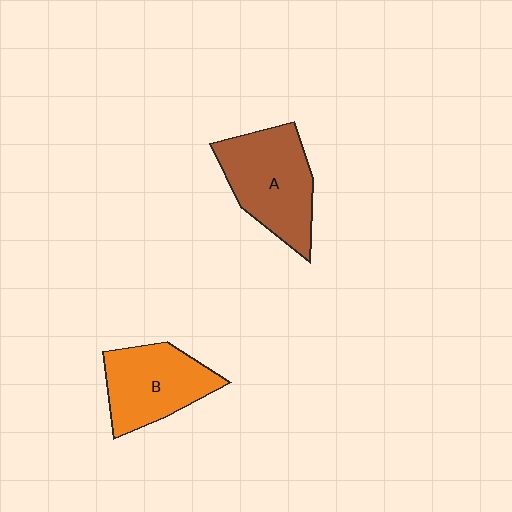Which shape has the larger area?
Shape A (brown).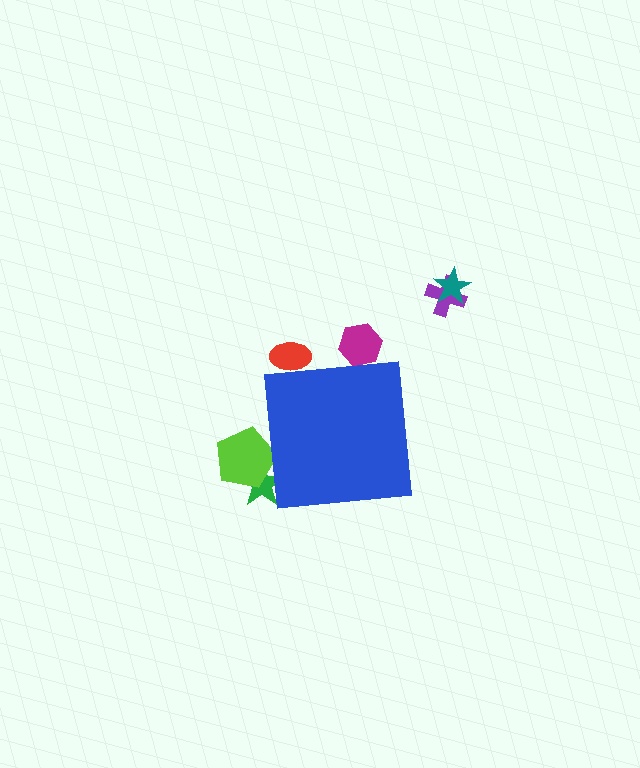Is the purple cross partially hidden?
No, the purple cross is fully visible.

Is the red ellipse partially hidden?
Yes, the red ellipse is partially hidden behind the blue square.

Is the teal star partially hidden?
No, the teal star is fully visible.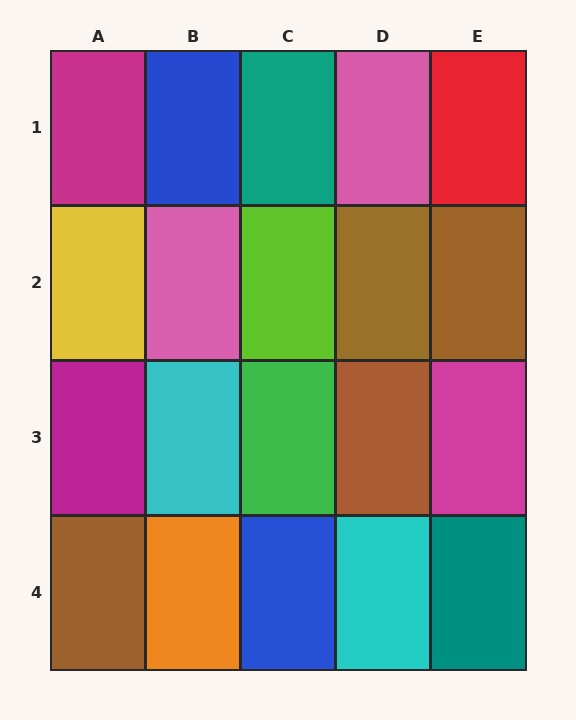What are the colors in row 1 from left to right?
Magenta, blue, teal, pink, red.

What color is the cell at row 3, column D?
Brown.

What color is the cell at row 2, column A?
Yellow.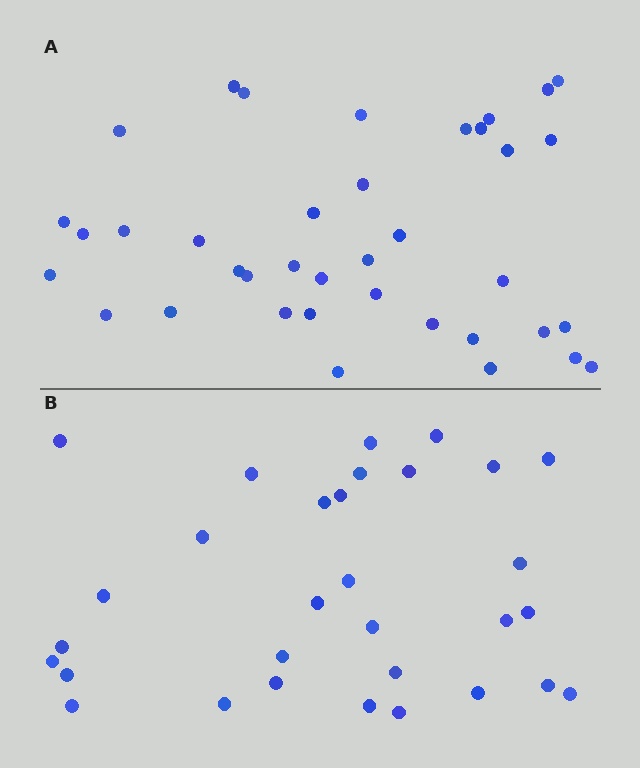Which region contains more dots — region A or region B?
Region A (the top region) has more dots.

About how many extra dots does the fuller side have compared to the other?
Region A has roughly 8 or so more dots than region B.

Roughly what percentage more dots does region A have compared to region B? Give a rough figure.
About 25% more.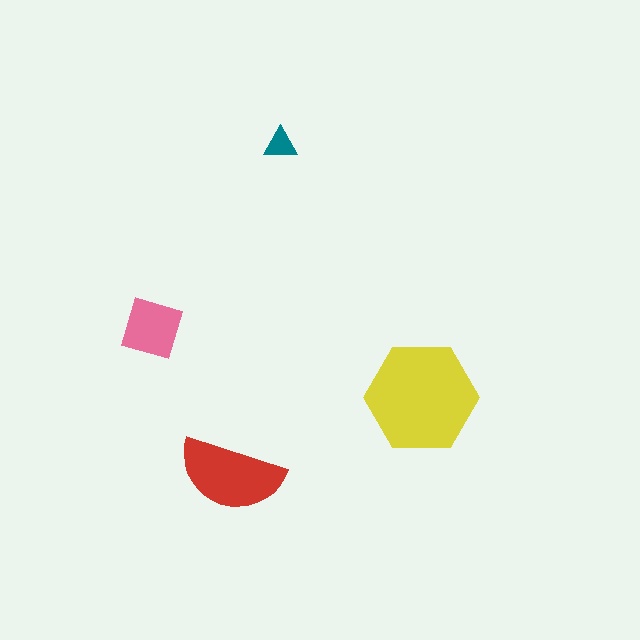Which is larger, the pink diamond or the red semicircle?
The red semicircle.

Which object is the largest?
The yellow hexagon.